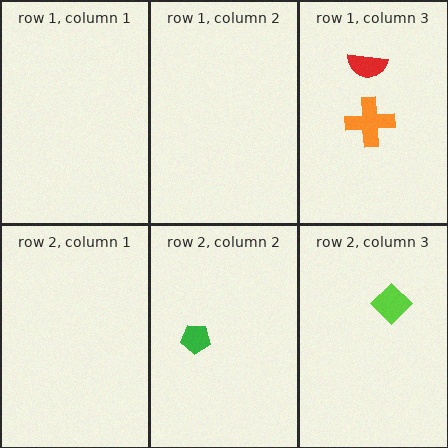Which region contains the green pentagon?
The row 2, column 2 region.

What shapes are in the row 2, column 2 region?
The green pentagon.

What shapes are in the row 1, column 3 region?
The orange cross, the red semicircle.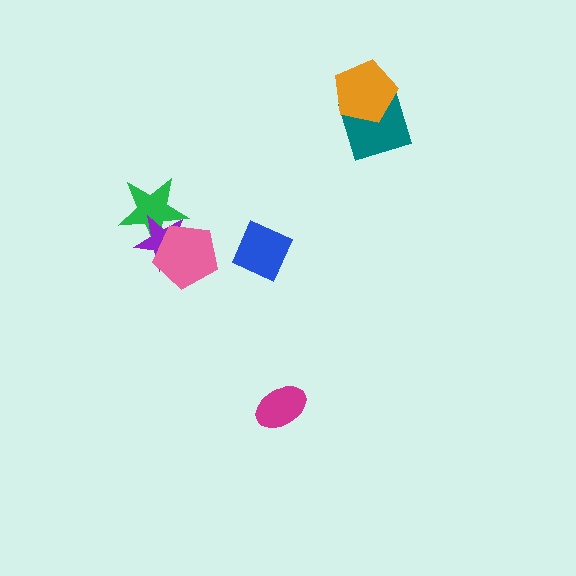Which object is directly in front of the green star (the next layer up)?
The purple star is directly in front of the green star.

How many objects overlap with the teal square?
1 object overlaps with the teal square.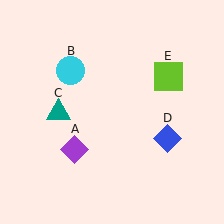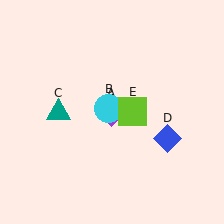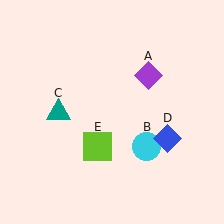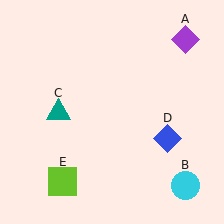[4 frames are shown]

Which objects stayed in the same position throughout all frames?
Teal triangle (object C) and blue diamond (object D) remained stationary.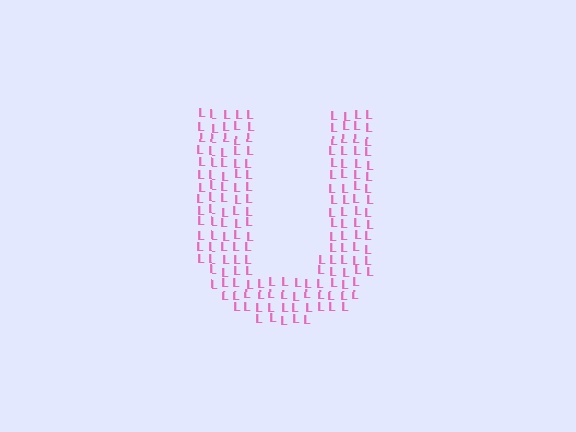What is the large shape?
The large shape is the letter U.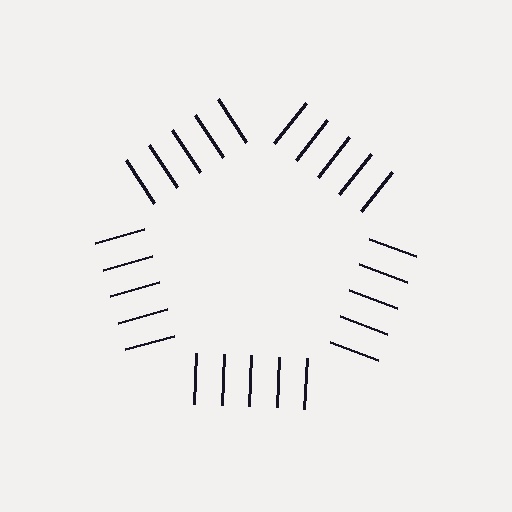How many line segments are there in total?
25 — 5 along each of the 5 edges.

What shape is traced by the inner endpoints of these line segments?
An illusory pentagon — the line segments terminate on its edges but no continuous stroke is drawn.